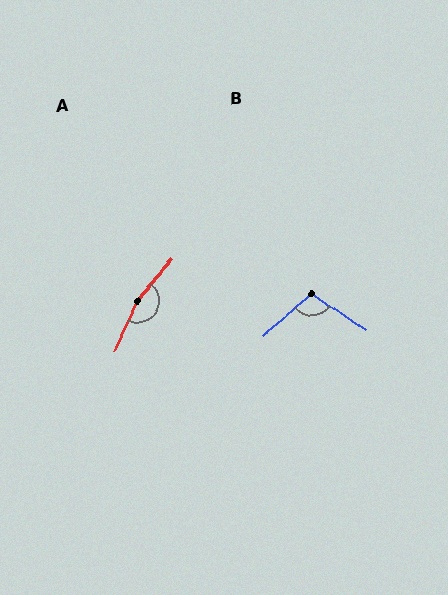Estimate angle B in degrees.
Approximately 106 degrees.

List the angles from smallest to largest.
B (106°), A (165°).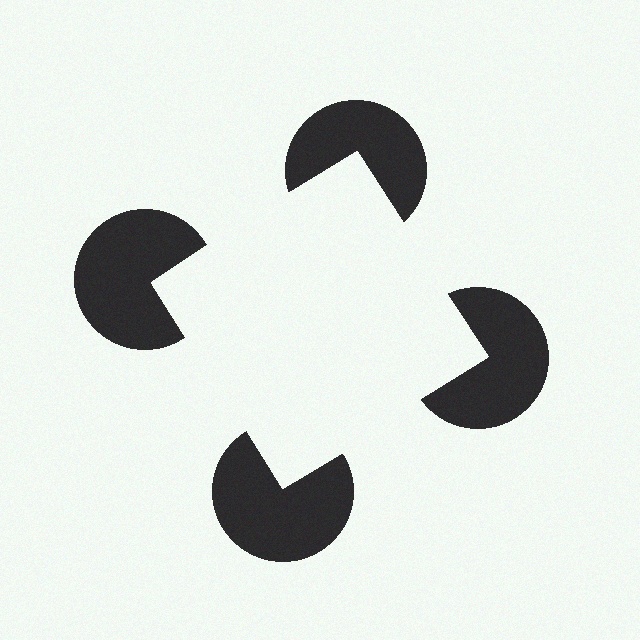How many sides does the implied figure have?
4 sides.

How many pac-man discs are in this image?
There are 4 — one at each vertex of the illusory square.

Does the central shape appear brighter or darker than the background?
It typically appears slightly brighter than the background, even though no actual brightness change is drawn.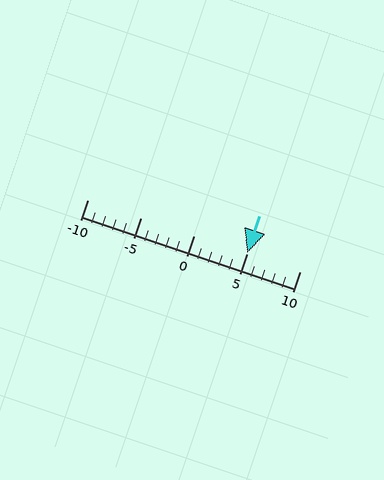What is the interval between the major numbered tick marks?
The major tick marks are spaced 5 units apart.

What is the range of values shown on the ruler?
The ruler shows values from -10 to 10.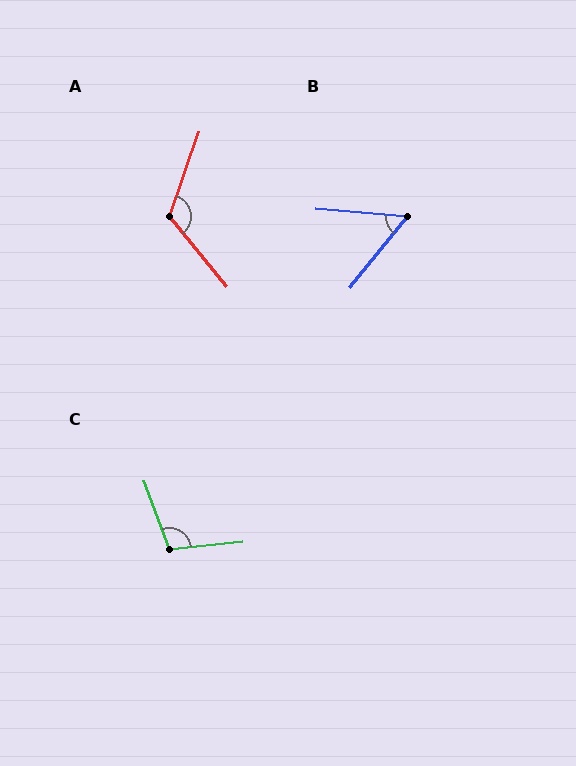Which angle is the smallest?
B, at approximately 56 degrees.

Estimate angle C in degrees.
Approximately 104 degrees.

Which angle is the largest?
A, at approximately 121 degrees.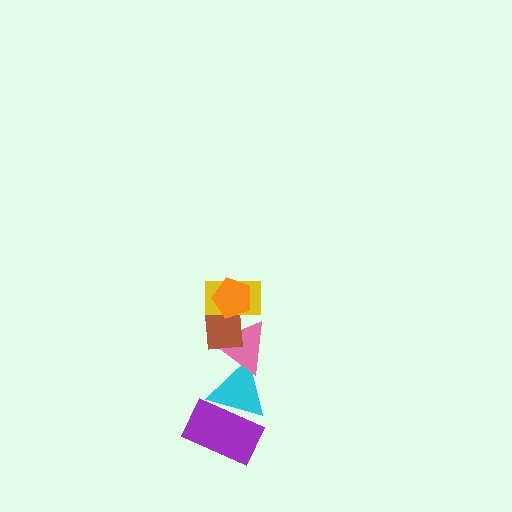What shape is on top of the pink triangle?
The brown square is on top of the pink triangle.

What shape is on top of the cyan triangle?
The pink triangle is on top of the cyan triangle.